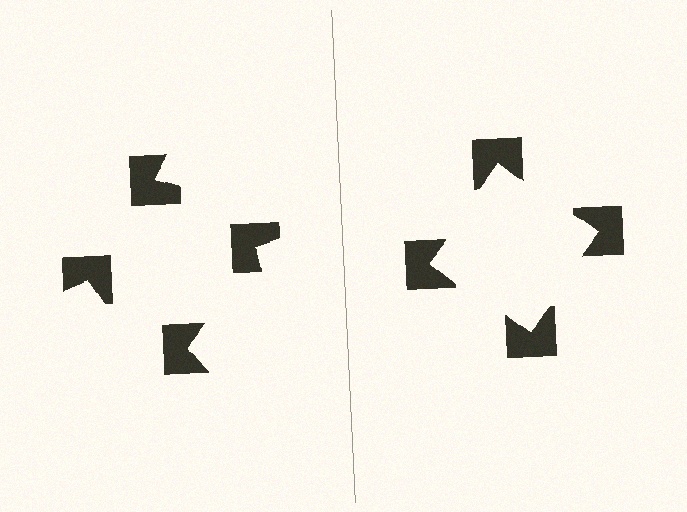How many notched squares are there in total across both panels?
8 — 4 on each side.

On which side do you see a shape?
An illusory square appears on the right side. On the left side the wedge cuts are rotated, so no coherent shape forms.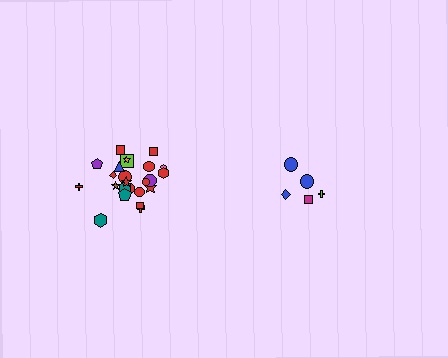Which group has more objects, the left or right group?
The left group.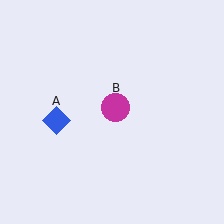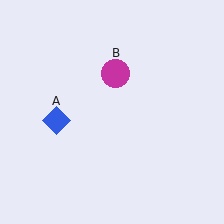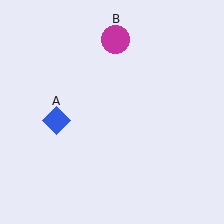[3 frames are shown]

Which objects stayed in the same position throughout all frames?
Blue diamond (object A) remained stationary.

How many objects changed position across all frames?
1 object changed position: magenta circle (object B).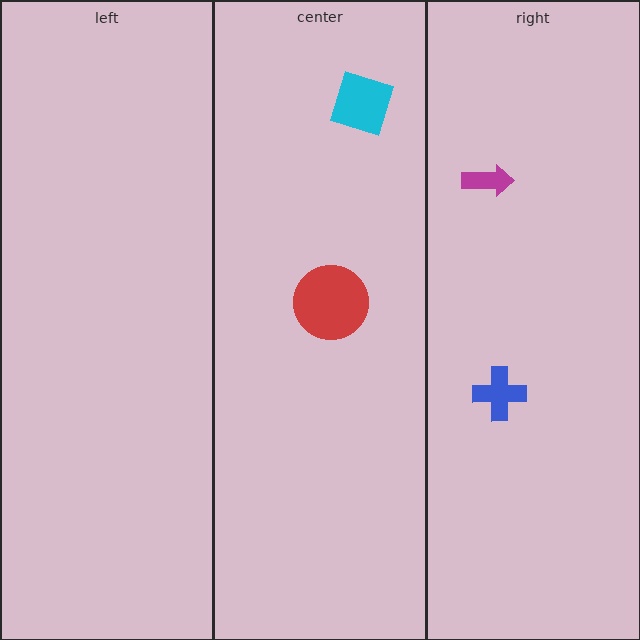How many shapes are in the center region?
2.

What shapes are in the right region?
The magenta arrow, the blue cross.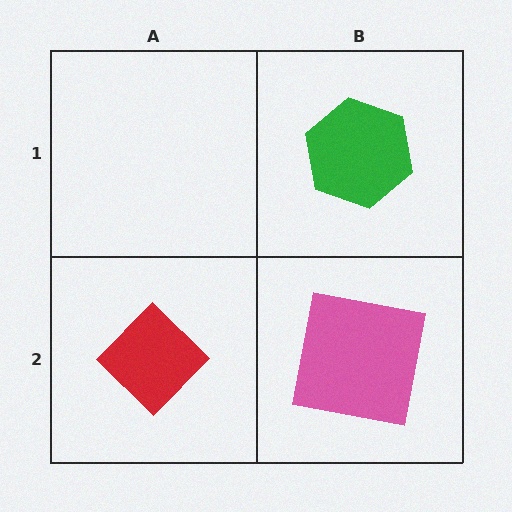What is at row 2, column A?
A red diamond.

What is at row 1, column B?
A green hexagon.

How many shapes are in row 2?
2 shapes.